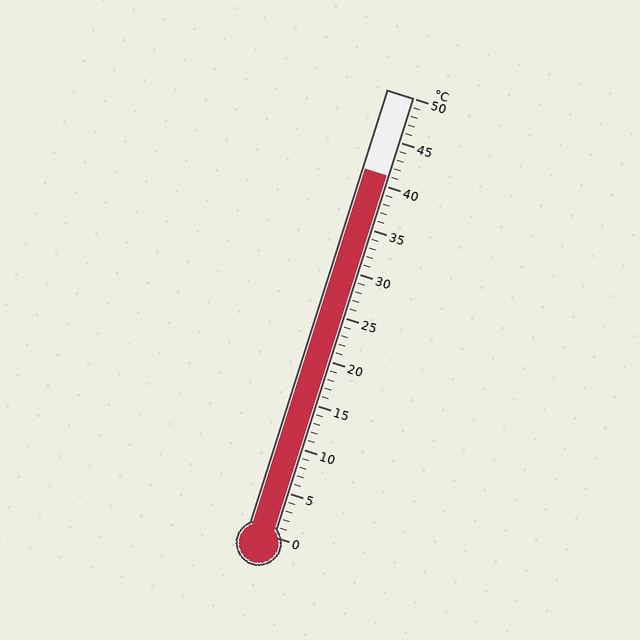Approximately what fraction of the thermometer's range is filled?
The thermometer is filled to approximately 80% of its range.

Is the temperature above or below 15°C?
The temperature is above 15°C.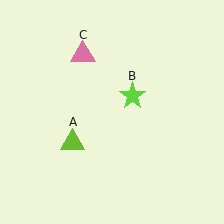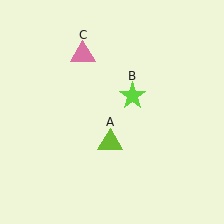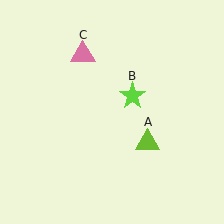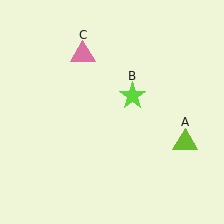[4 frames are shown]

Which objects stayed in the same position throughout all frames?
Lime star (object B) and pink triangle (object C) remained stationary.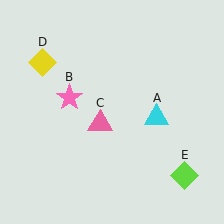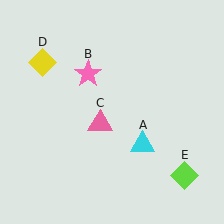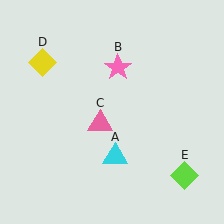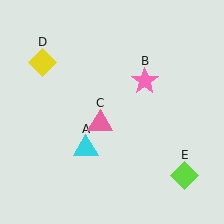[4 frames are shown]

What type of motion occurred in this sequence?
The cyan triangle (object A), pink star (object B) rotated clockwise around the center of the scene.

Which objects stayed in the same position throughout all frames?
Pink triangle (object C) and yellow diamond (object D) and lime diamond (object E) remained stationary.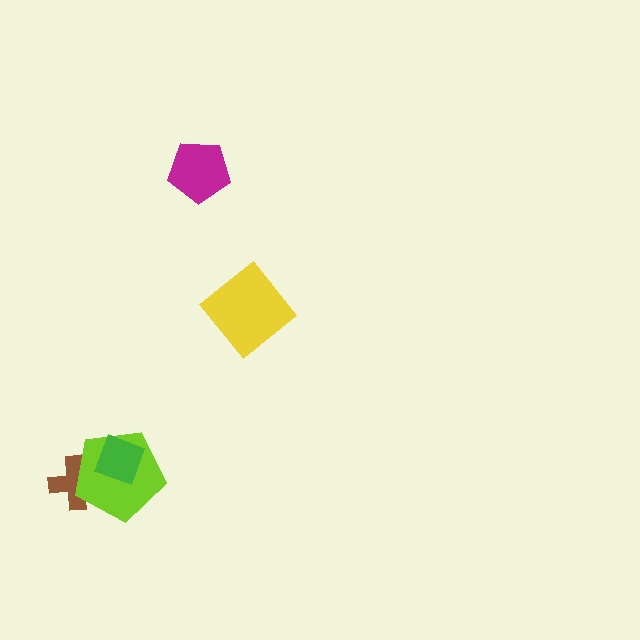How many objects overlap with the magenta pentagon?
0 objects overlap with the magenta pentagon.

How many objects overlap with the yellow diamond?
0 objects overlap with the yellow diamond.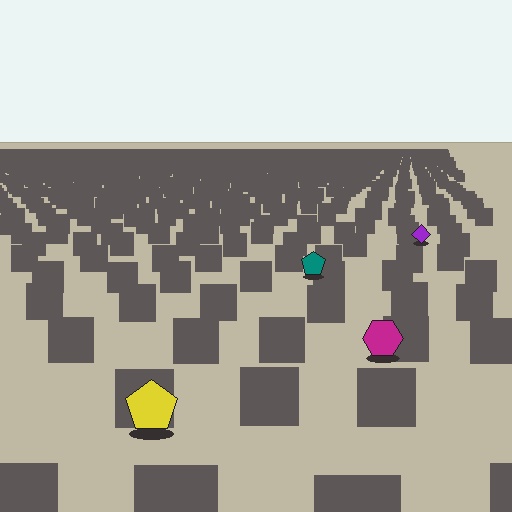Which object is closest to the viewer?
The yellow pentagon is closest. The texture marks near it are larger and more spread out.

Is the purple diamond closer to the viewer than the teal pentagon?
No. The teal pentagon is closer — you can tell from the texture gradient: the ground texture is coarser near it.